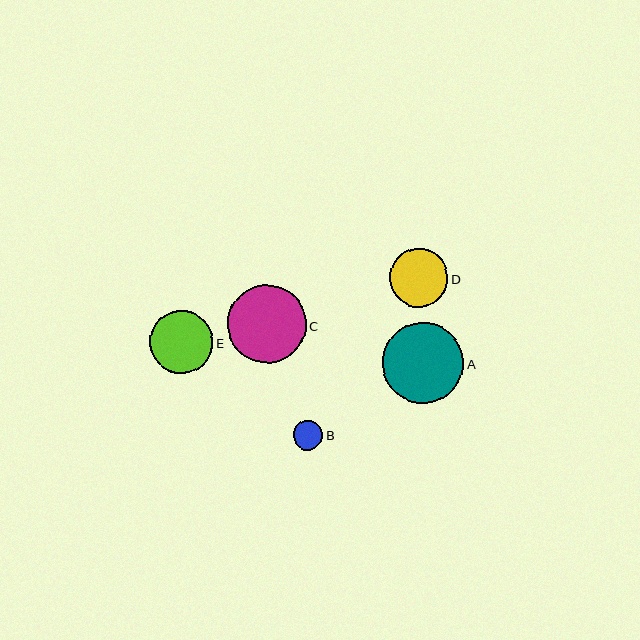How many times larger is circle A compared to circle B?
Circle A is approximately 2.7 times the size of circle B.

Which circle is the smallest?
Circle B is the smallest with a size of approximately 30 pixels.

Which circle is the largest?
Circle A is the largest with a size of approximately 81 pixels.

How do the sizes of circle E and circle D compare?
Circle E and circle D are approximately the same size.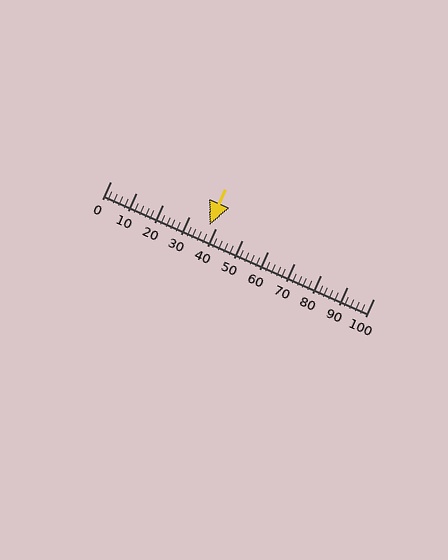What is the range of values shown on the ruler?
The ruler shows values from 0 to 100.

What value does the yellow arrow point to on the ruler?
The yellow arrow points to approximately 38.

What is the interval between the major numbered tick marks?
The major tick marks are spaced 10 units apart.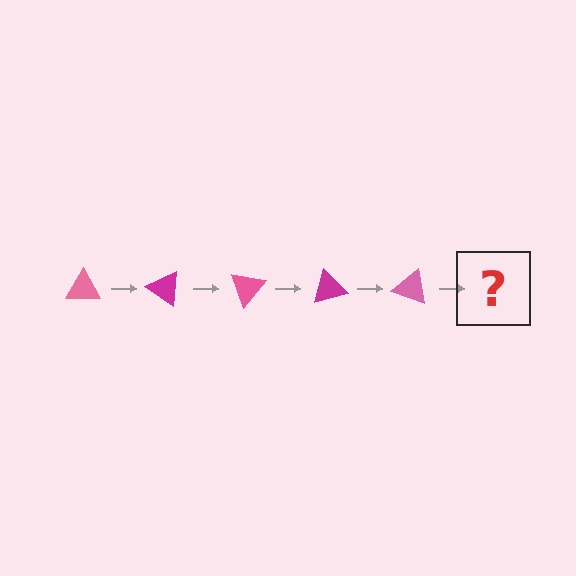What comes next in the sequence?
The next element should be a magenta triangle, rotated 175 degrees from the start.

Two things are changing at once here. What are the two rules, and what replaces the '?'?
The two rules are that it rotates 35 degrees each step and the color cycles through pink and magenta. The '?' should be a magenta triangle, rotated 175 degrees from the start.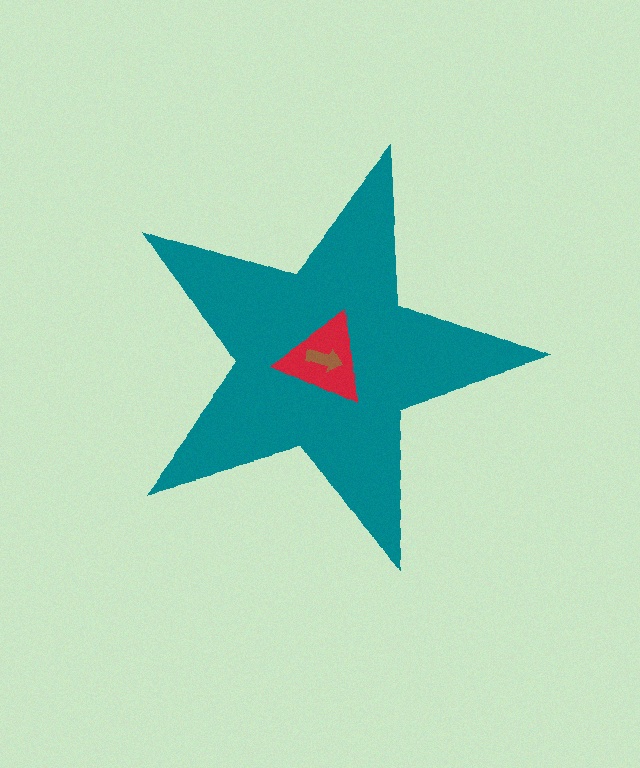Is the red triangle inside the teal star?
Yes.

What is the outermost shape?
The teal star.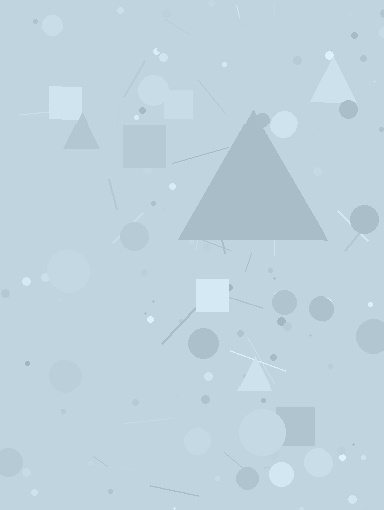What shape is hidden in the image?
A triangle is hidden in the image.